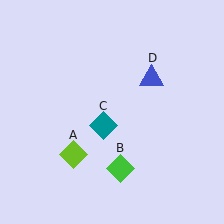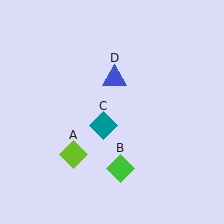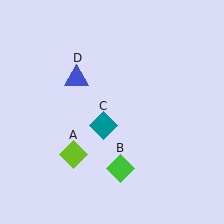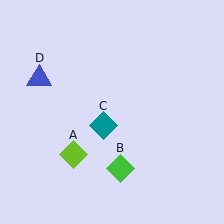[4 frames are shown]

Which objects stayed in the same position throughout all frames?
Lime diamond (object A) and green diamond (object B) and teal diamond (object C) remained stationary.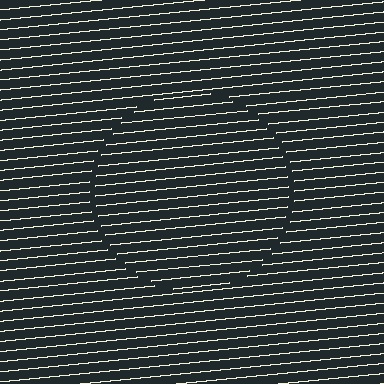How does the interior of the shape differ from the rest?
The interior of the shape contains the same grating, shifted by half a period — the contour is defined by the phase discontinuity where line-ends from the inner and outer gratings abut.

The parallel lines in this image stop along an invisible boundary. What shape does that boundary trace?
An illusory circle. The interior of the shape contains the same grating, shifted by half a period — the contour is defined by the phase discontinuity where line-ends from the inner and outer gratings abut.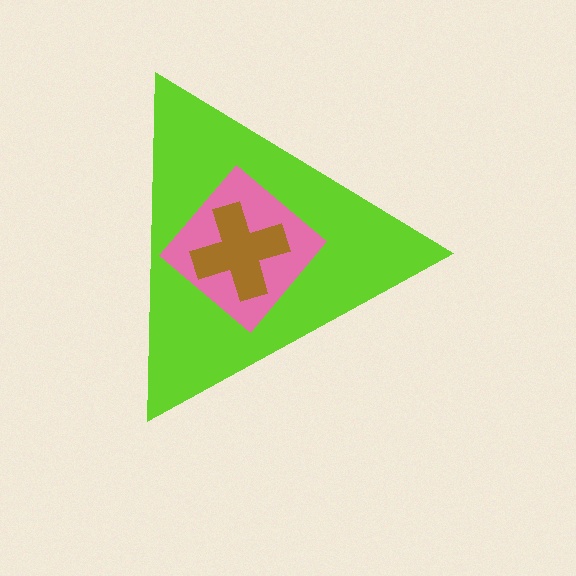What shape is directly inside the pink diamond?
The brown cross.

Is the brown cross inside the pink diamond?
Yes.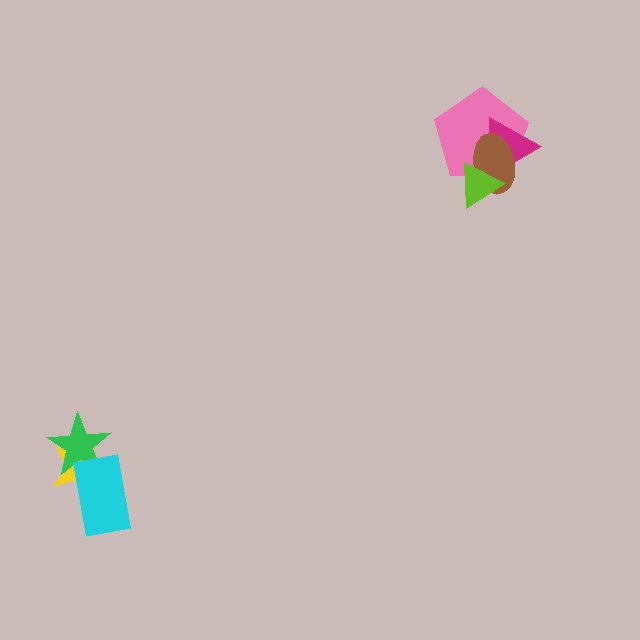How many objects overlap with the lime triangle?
3 objects overlap with the lime triangle.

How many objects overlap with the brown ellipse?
3 objects overlap with the brown ellipse.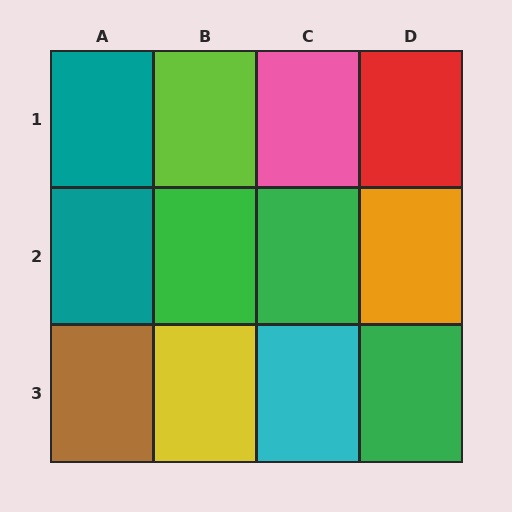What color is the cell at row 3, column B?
Yellow.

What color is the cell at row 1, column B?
Lime.